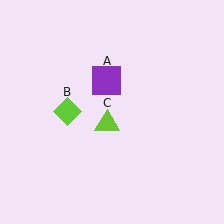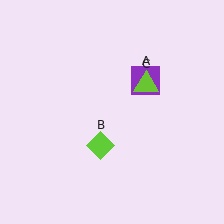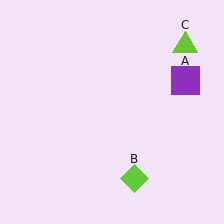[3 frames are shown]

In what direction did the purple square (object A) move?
The purple square (object A) moved right.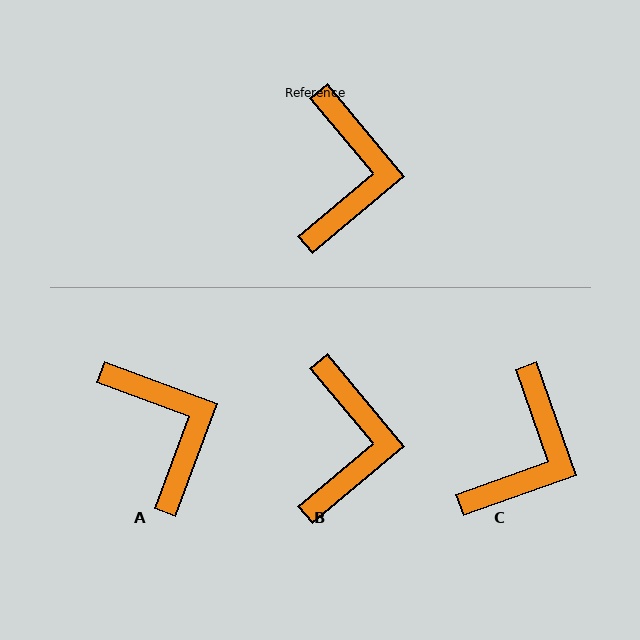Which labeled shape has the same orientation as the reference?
B.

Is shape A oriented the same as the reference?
No, it is off by about 30 degrees.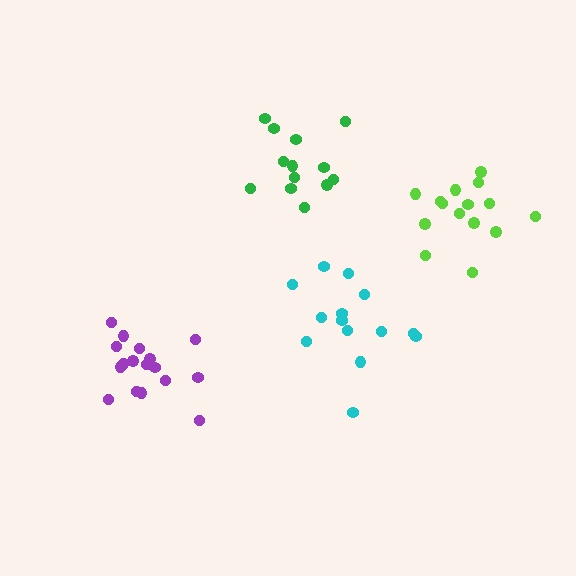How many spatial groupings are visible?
There are 4 spatial groupings.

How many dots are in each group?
Group 1: 13 dots, Group 2: 17 dots, Group 3: 14 dots, Group 4: 15 dots (59 total).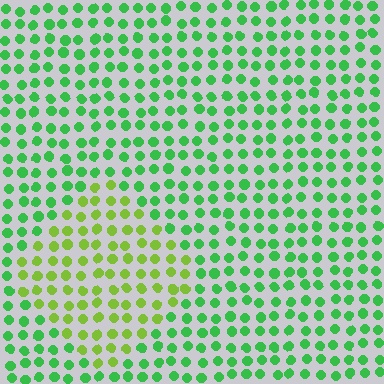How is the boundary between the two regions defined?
The boundary is defined purely by a slight shift in hue (about 40 degrees). Spacing, size, and orientation are identical on both sides.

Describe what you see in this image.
The image is filled with small green elements in a uniform arrangement. A diamond-shaped region is visible where the elements are tinted to a slightly different hue, forming a subtle color boundary.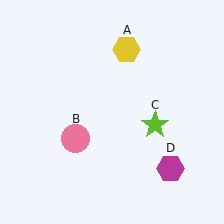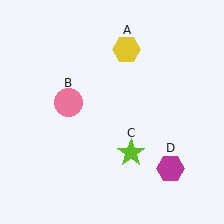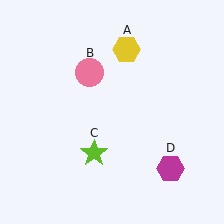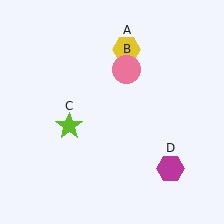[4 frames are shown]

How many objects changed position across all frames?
2 objects changed position: pink circle (object B), lime star (object C).